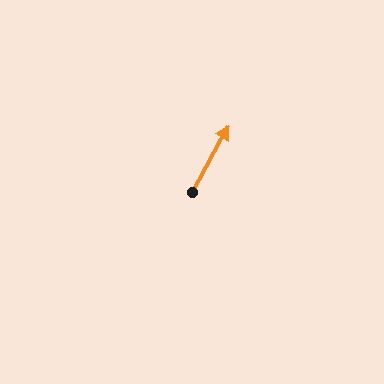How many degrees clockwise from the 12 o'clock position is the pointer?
Approximately 29 degrees.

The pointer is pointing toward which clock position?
Roughly 1 o'clock.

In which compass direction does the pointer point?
Northeast.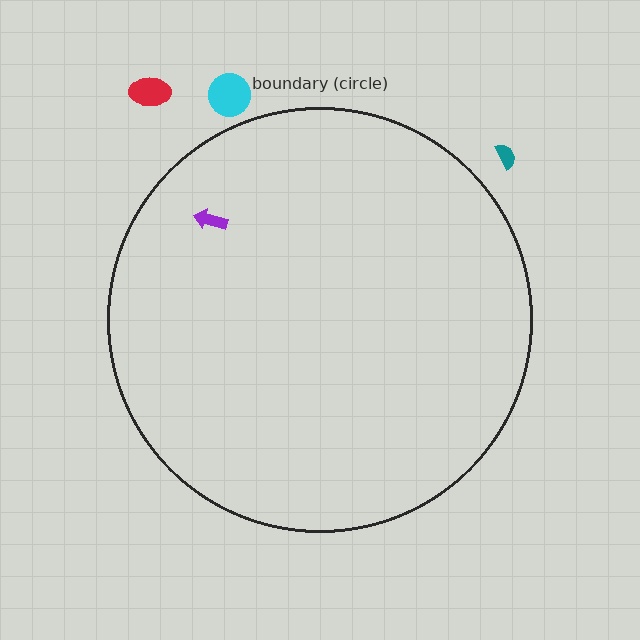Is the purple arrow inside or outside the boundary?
Inside.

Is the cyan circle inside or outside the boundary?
Outside.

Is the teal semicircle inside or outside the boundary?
Outside.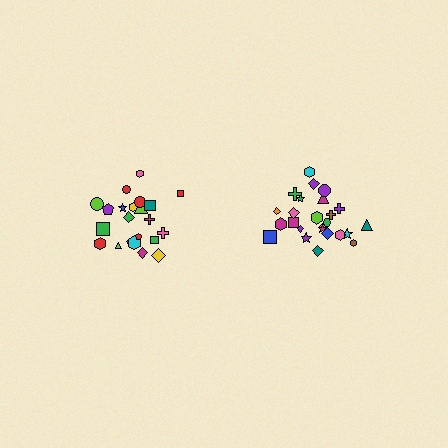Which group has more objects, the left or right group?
The right group.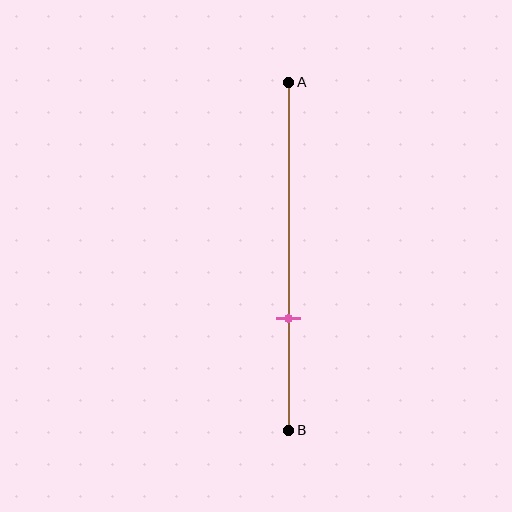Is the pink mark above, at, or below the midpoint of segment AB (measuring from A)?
The pink mark is below the midpoint of segment AB.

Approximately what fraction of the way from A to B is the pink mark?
The pink mark is approximately 70% of the way from A to B.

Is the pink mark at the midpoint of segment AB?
No, the mark is at about 70% from A, not at the 50% midpoint.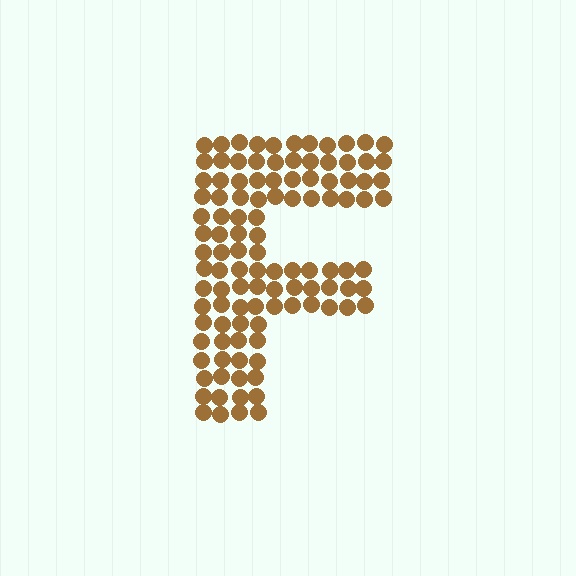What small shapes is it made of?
It is made of small circles.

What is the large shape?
The large shape is the letter F.